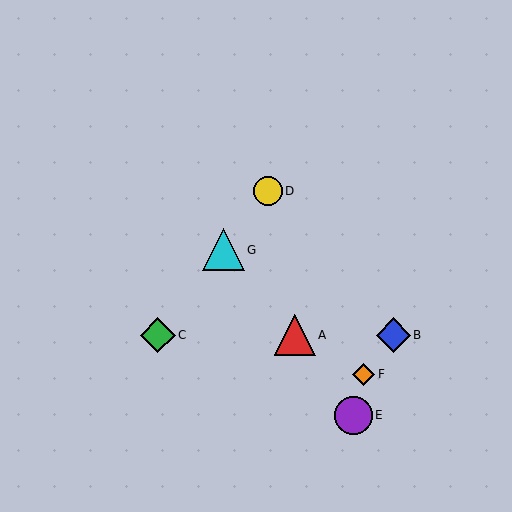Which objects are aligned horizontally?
Objects A, B, C are aligned horizontally.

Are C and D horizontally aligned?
No, C is at y≈335 and D is at y≈191.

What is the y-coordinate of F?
Object F is at y≈374.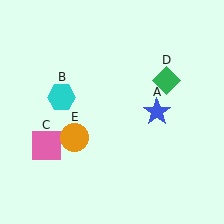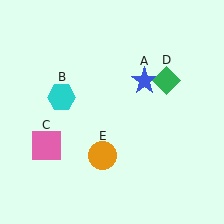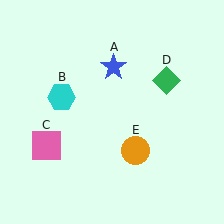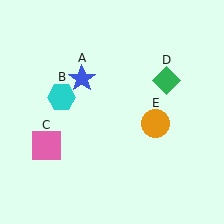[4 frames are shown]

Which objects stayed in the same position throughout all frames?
Cyan hexagon (object B) and pink square (object C) and green diamond (object D) remained stationary.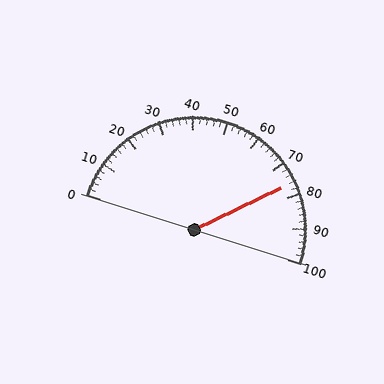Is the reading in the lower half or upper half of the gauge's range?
The reading is in the upper half of the range (0 to 100).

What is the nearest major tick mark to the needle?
The nearest major tick mark is 80.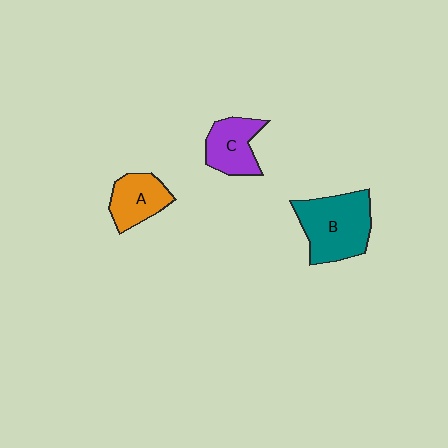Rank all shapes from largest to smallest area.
From largest to smallest: B (teal), C (purple), A (orange).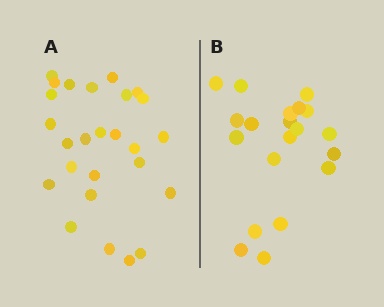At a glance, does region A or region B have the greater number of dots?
Region A (the left region) has more dots.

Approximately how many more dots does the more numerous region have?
Region A has about 6 more dots than region B.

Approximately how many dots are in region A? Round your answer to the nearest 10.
About 30 dots. (The exact count is 26, which rounds to 30.)